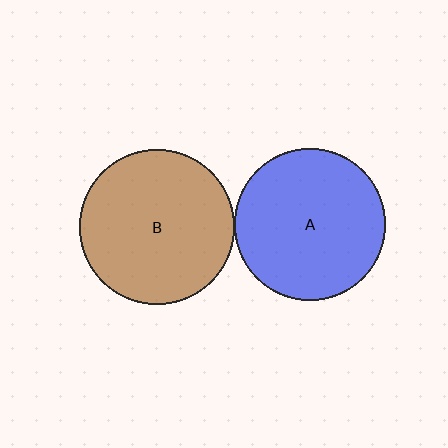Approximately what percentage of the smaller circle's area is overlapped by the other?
Approximately 5%.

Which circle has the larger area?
Circle B (brown).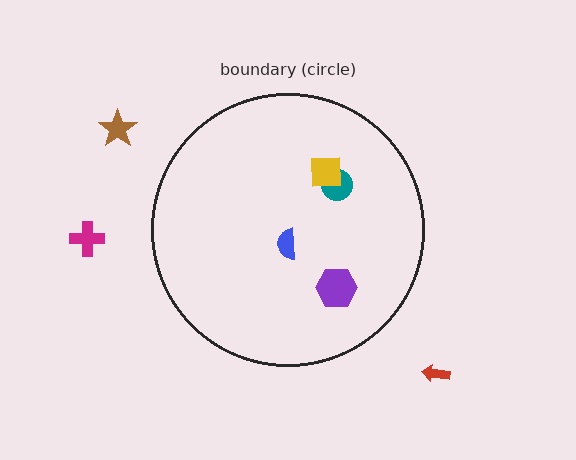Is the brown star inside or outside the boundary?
Outside.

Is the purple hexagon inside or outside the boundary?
Inside.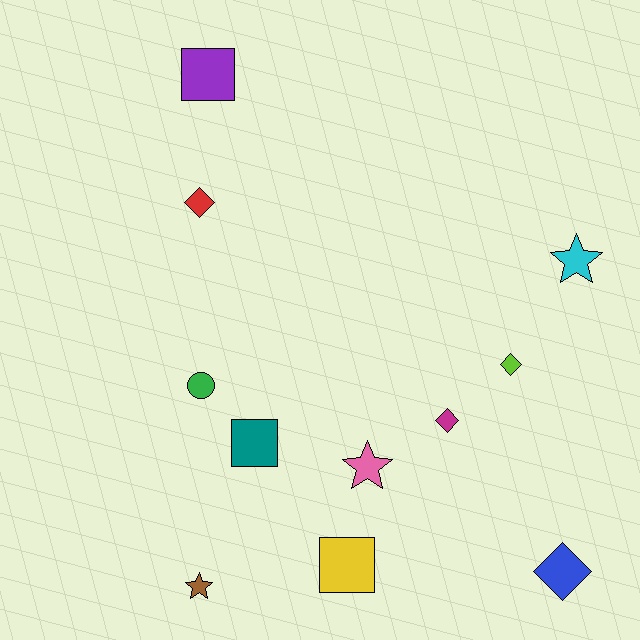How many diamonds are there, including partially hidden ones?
There are 4 diamonds.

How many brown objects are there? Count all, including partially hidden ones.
There is 1 brown object.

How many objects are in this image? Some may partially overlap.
There are 11 objects.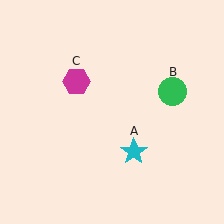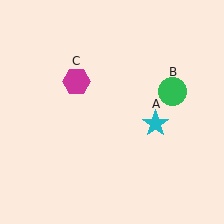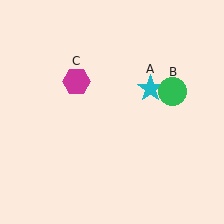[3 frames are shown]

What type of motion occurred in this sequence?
The cyan star (object A) rotated counterclockwise around the center of the scene.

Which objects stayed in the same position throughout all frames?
Green circle (object B) and magenta hexagon (object C) remained stationary.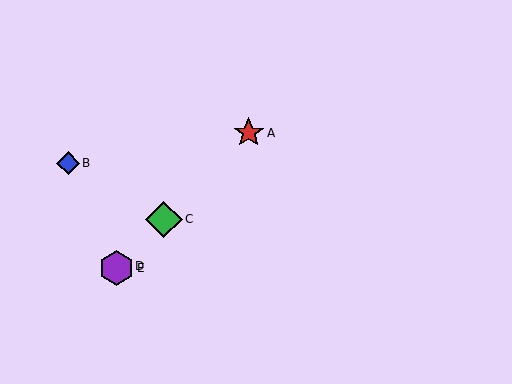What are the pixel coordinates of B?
Object B is at (68, 163).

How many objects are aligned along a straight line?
4 objects (A, C, D, E) are aligned along a straight line.